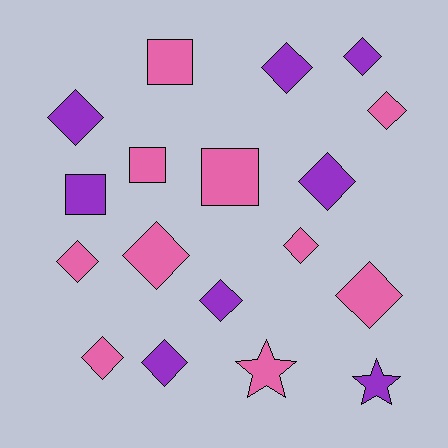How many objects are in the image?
There are 18 objects.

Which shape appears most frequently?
Diamond, with 12 objects.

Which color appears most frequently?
Pink, with 10 objects.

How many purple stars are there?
There is 1 purple star.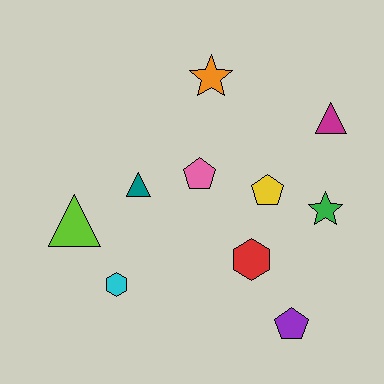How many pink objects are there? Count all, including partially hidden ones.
There is 1 pink object.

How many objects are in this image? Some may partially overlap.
There are 10 objects.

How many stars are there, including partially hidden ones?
There are 2 stars.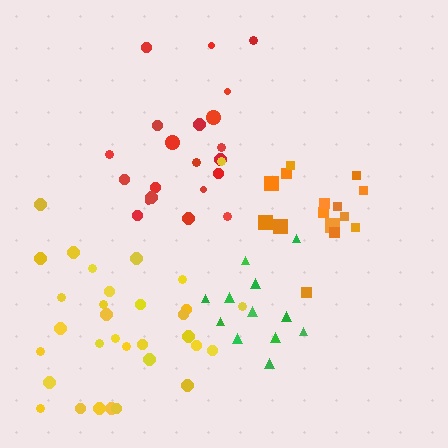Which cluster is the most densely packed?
Green.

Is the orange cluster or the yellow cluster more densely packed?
Orange.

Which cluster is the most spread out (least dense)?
Red.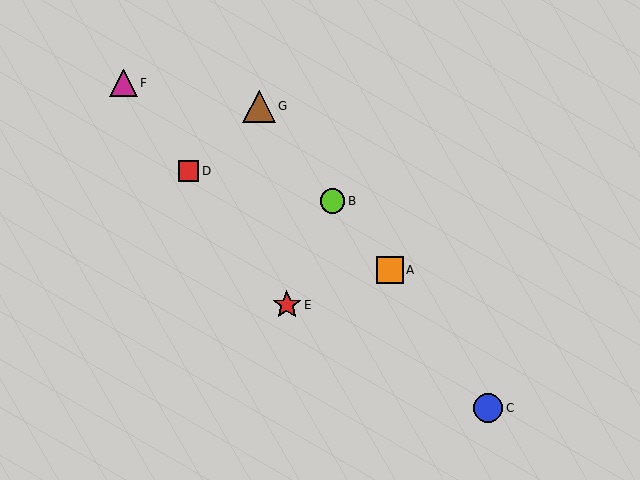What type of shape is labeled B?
Shape B is a lime circle.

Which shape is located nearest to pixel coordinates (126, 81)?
The magenta triangle (labeled F) at (123, 83) is nearest to that location.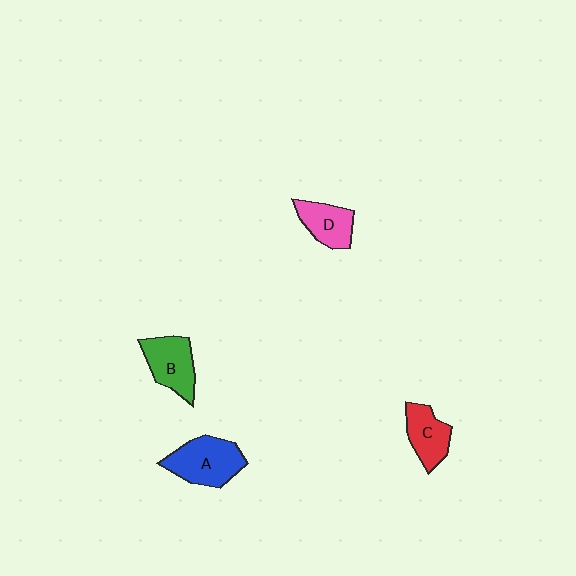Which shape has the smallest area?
Shape D (pink).